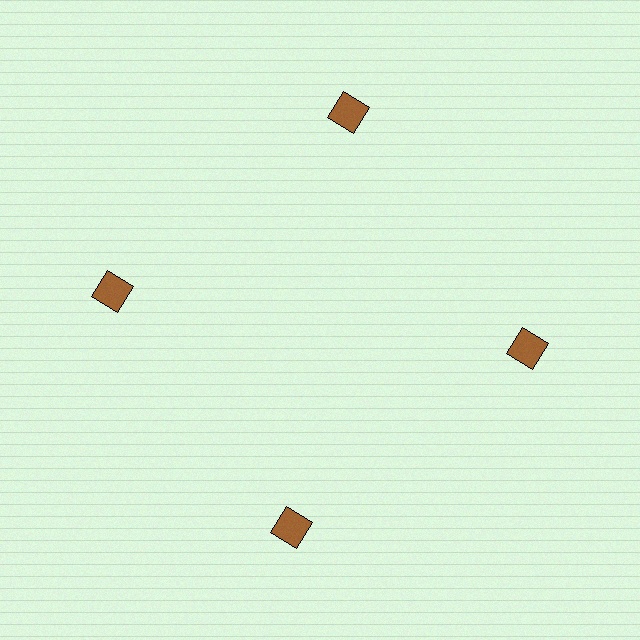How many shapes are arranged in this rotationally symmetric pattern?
There are 4 shapes, arranged in 4 groups of 1.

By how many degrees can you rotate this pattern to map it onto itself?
The pattern maps onto itself every 90 degrees of rotation.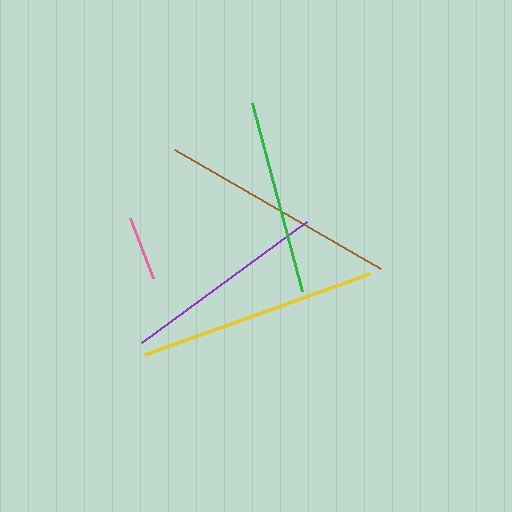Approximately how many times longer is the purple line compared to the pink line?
The purple line is approximately 3.2 times the length of the pink line.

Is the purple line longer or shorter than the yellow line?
The yellow line is longer than the purple line.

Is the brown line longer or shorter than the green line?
The brown line is longer than the green line.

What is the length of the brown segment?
The brown segment is approximately 238 pixels long.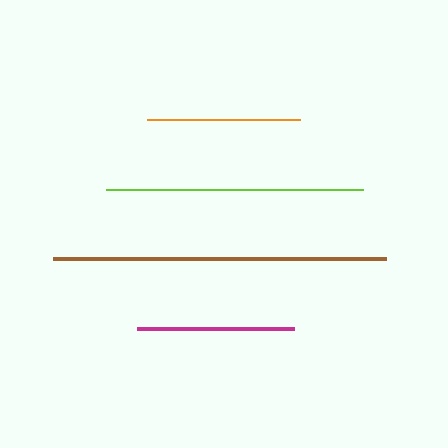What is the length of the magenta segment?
The magenta segment is approximately 157 pixels long.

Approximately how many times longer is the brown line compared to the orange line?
The brown line is approximately 2.2 times the length of the orange line.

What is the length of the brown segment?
The brown segment is approximately 334 pixels long.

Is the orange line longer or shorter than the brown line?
The brown line is longer than the orange line.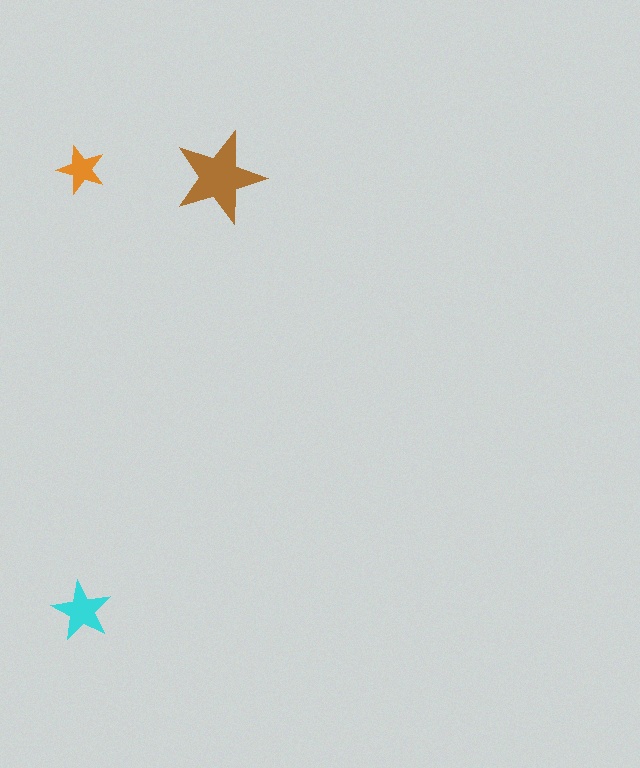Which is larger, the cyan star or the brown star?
The brown one.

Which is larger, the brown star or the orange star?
The brown one.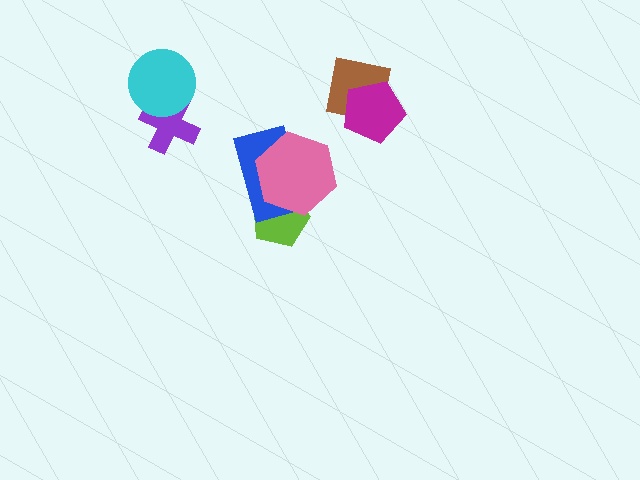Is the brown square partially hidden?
Yes, it is partially covered by another shape.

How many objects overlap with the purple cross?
1 object overlaps with the purple cross.